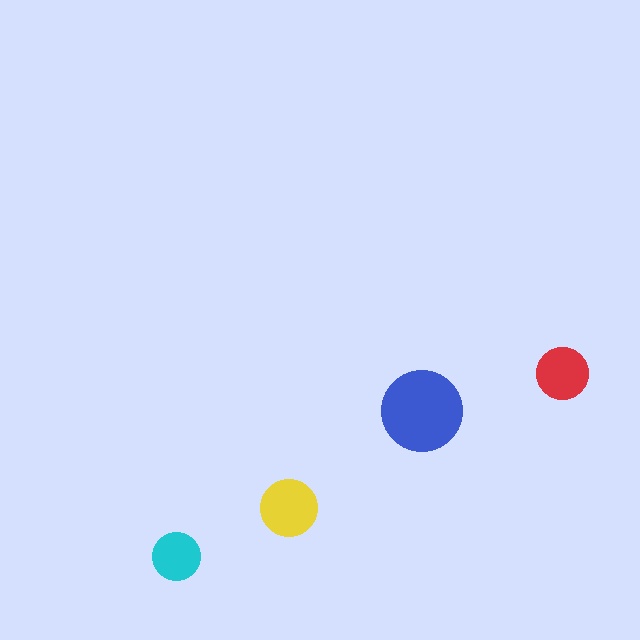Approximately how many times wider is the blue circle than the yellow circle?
About 1.5 times wider.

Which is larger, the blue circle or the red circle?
The blue one.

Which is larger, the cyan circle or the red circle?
The red one.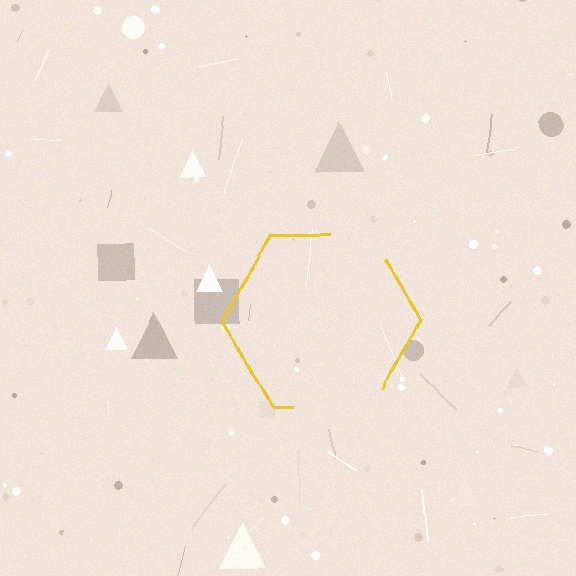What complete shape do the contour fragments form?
The contour fragments form a hexagon.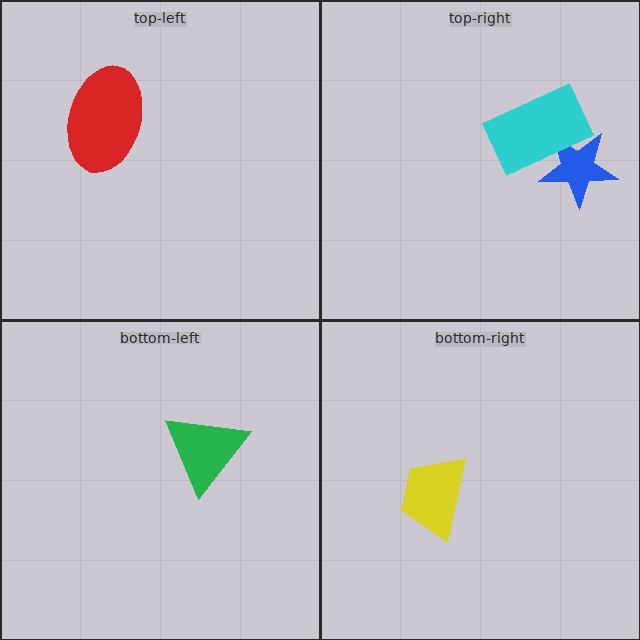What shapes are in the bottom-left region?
The green triangle.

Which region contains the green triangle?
The bottom-left region.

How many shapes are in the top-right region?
2.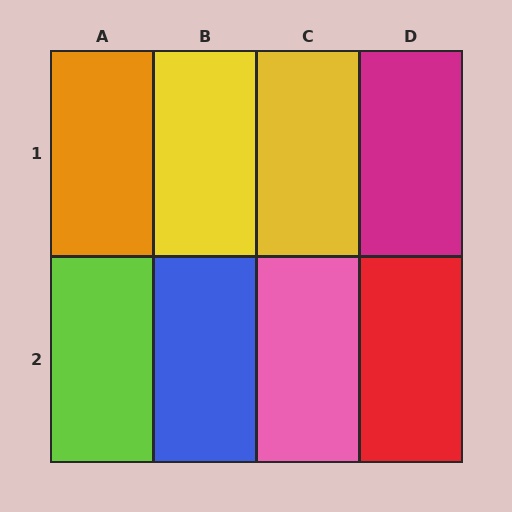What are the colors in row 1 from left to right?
Orange, yellow, yellow, magenta.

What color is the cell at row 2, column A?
Lime.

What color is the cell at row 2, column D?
Red.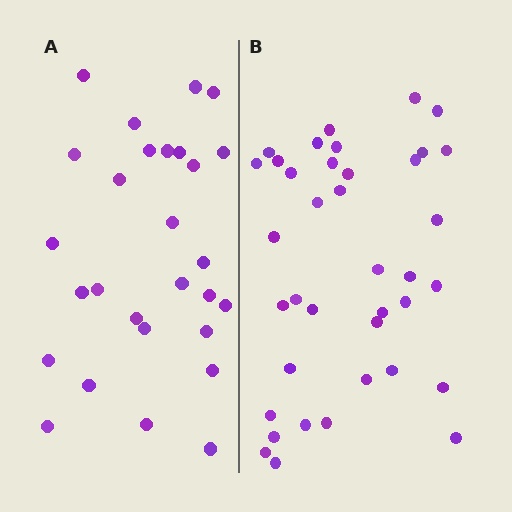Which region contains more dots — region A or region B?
Region B (the right region) has more dots.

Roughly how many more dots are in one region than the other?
Region B has roughly 10 or so more dots than region A.